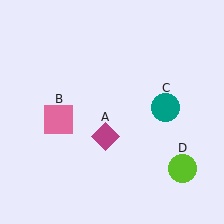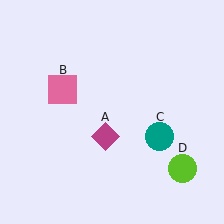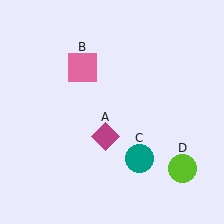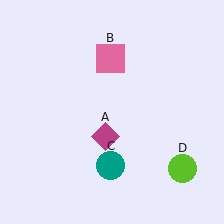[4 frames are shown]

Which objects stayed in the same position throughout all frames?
Magenta diamond (object A) and lime circle (object D) remained stationary.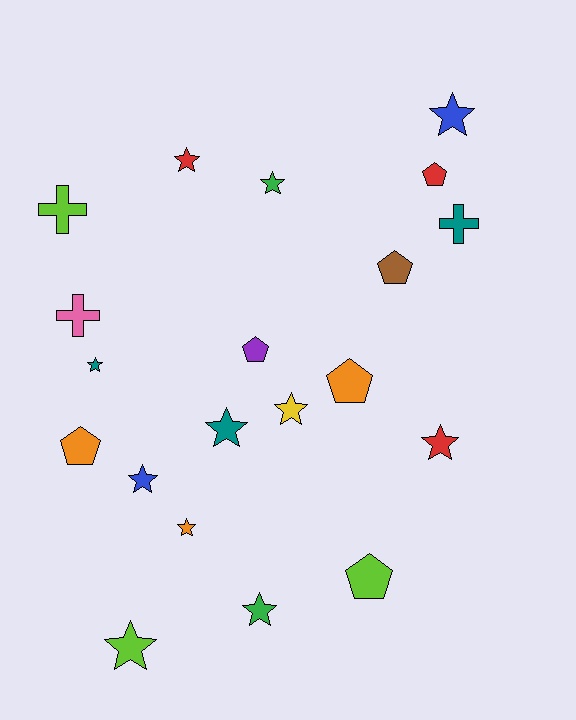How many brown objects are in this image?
There is 1 brown object.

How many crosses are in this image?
There are 3 crosses.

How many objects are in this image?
There are 20 objects.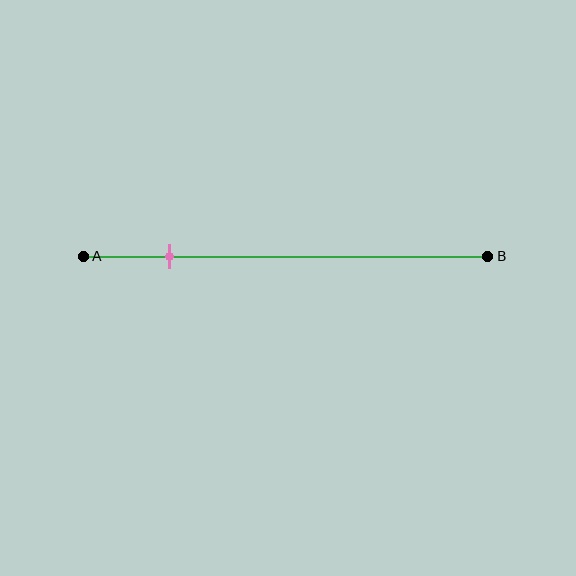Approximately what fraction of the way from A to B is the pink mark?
The pink mark is approximately 20% of the way from A to B.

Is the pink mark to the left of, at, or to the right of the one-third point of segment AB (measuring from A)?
The pink mark is to the left of the one-third point of segment AB.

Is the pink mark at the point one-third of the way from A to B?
No, the mark is at about 20% from A, not at the 33% one-third point.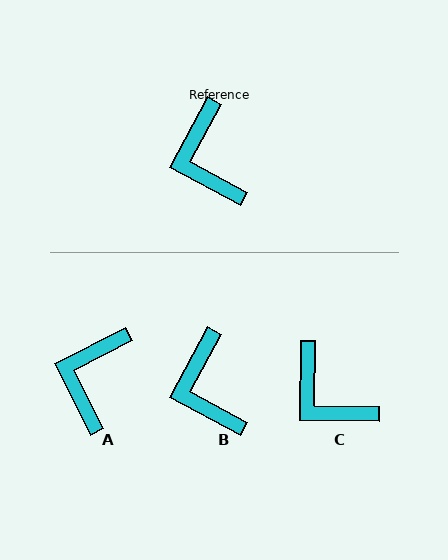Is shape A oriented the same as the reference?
No, it is off by about 35 degrees.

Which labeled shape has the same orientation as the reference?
B.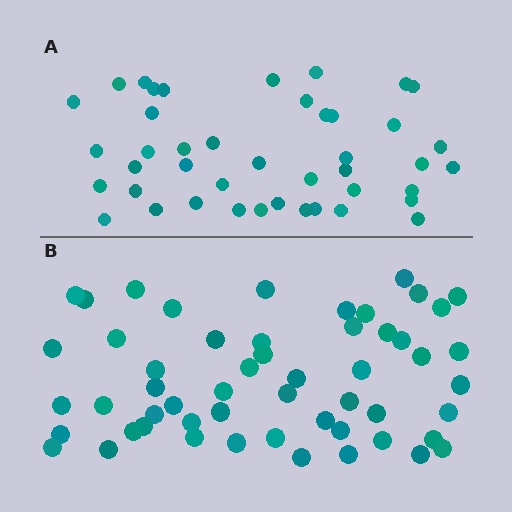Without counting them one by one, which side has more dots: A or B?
Region B (the bottom region) has more dots.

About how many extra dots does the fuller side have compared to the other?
Region B has roughly 12 or so more dots than region A.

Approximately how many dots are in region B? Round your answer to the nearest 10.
About 50 dots. (The exact count is 54, which rounds to 50.)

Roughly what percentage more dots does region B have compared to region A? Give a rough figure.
About 25% more.